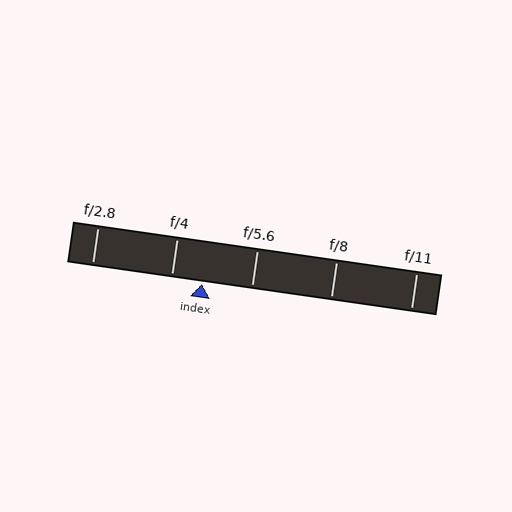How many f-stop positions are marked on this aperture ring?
There are 5 f-stop positions marked.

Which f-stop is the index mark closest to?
The index mark is closest to f/4.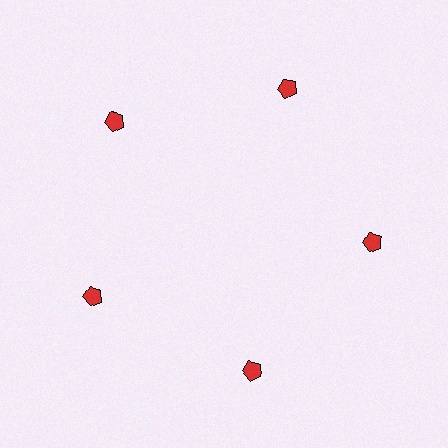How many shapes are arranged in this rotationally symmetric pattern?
There are 5 shapes, arranged in 5 groups of 1.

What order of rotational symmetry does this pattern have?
This pattern has 5-fold rotational symmetry.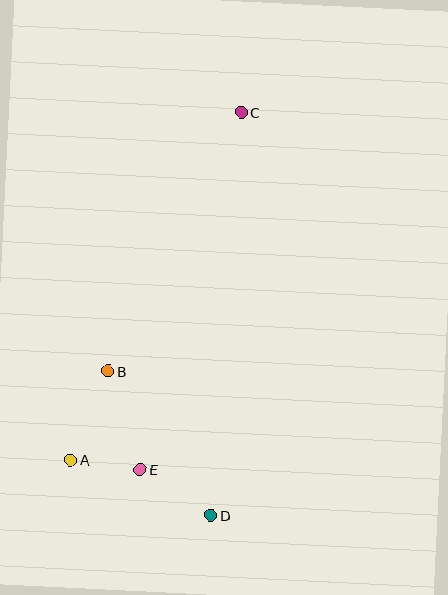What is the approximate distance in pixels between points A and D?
The distance between A and D is approximately 151 pixels.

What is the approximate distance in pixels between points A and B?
The distance between A and B is approximately 97 pixels.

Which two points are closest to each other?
Points A and E are closest to each other.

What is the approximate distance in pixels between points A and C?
The distance between A and C is approximately 387 pixels.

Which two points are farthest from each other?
Points C and D are farthest from each other.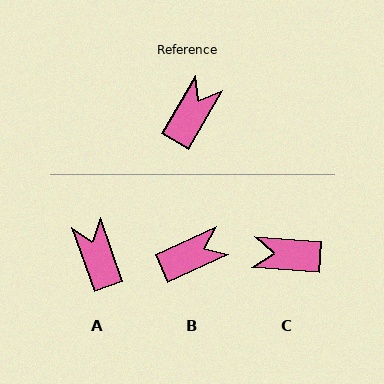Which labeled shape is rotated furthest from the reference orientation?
C, about 116 degrees away.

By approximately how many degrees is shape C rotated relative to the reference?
Approximately 116 degrees counter-clockwise.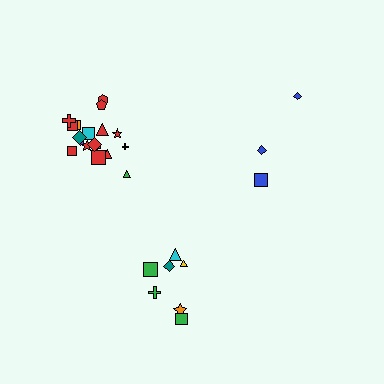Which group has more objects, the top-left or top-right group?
The top-left group.